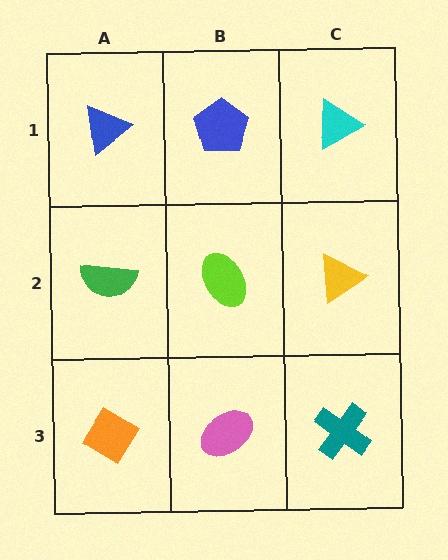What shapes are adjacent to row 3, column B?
A lime ellipse (row 2, column B), an orange diamond (row 3, column A), a teal cross (row 3, column C).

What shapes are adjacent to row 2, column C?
A cyan triangle (row 1, column C), a teal cross (row 3, column C), a lime ellipse (row 2, column B).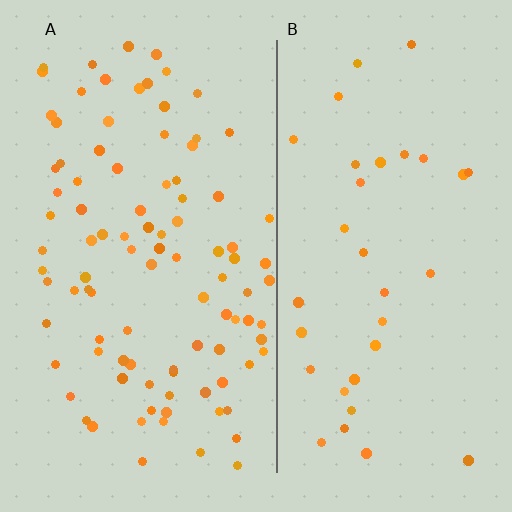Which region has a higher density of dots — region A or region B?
A (the left).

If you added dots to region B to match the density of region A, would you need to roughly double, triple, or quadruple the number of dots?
Approximately triple.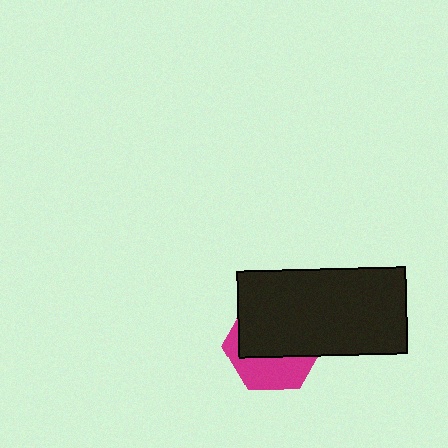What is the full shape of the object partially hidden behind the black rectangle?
The partially hidden object is a magenta hexagon.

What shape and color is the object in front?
The object in front is a black rectangle.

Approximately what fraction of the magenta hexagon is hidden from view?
Roughly 62% of the magenta hexagon is hidden behind the black rectangle.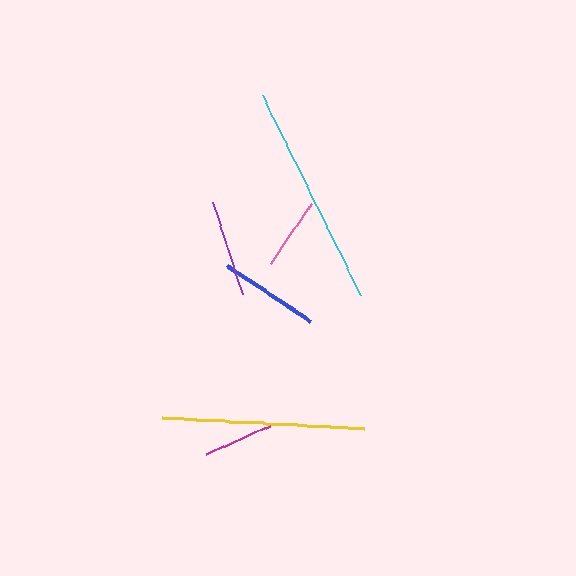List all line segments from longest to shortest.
From longest to shortest: cyan, yellow, blue, purple, pink, magenta.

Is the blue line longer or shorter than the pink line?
The blue line is longer than the pink line.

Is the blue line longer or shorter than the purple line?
The blue line is longer than the purple line.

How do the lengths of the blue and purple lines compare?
The blue and purple lines are approximately the same length.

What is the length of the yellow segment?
The yellow segment is approximately 202 pixels long.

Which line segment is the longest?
The cyan line is the longest at approximately 222 pixels.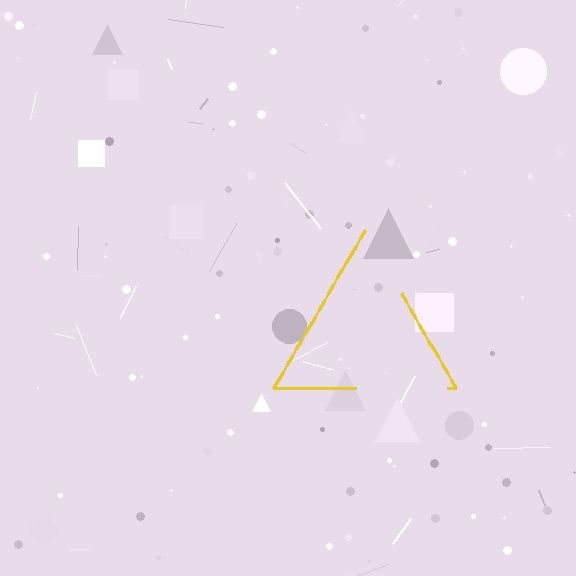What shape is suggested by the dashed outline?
The dashed outline suggests a triangle.